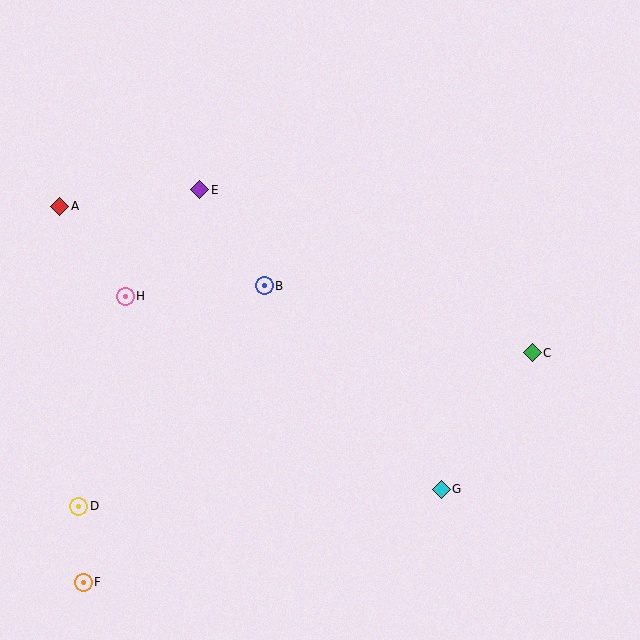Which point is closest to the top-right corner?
Point C is closest to the top-right corner.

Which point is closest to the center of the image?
Point B at (264, 286) is closest to the center.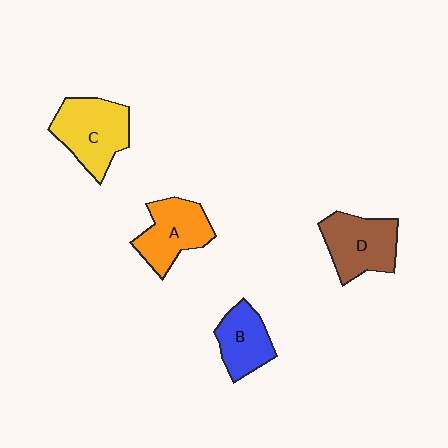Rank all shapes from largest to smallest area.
From largest to smallest: C (yellow), D (brown), A (orange), B (blue).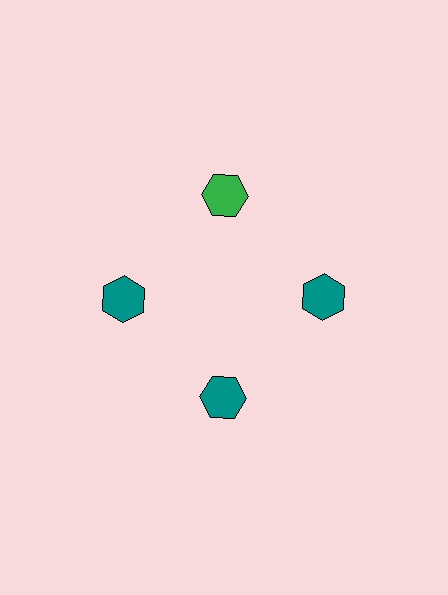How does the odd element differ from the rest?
It has a different color: green instead of teal.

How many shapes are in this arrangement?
There are 4 shapes arranged in a ring pattern.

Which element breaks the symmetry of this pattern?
The green hexagon at roughly the 12 o'clock position breaks the symmetry. All other shapes are teal hexagons.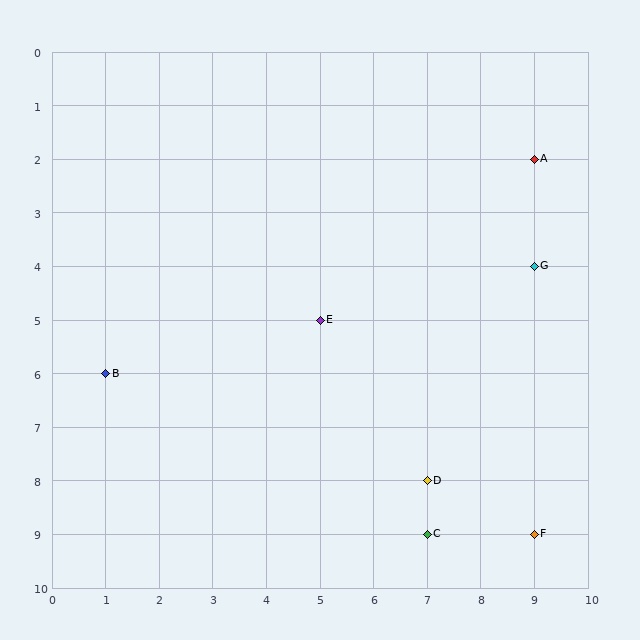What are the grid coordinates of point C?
Point C is at grid coordinates (7, 9).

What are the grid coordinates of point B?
Point B is at grid coordinates (1, 6).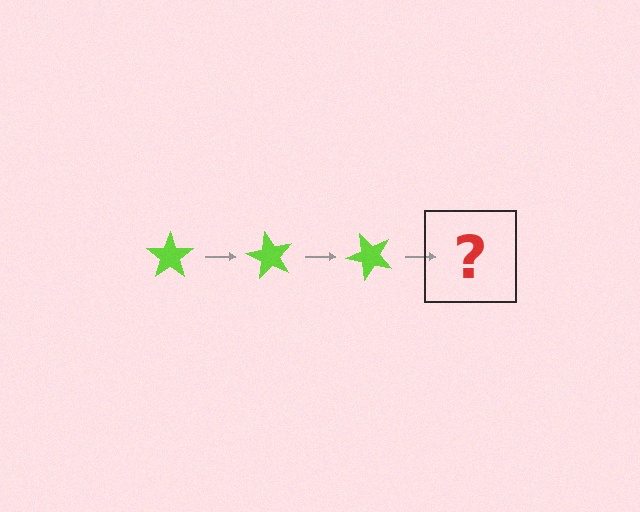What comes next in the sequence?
The next element should be a lime star rotated 180 degrees.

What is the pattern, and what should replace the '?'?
The pattern is that the star rotates 60 degrees each step. The '?' should be a lime star rotated 180 degrees.